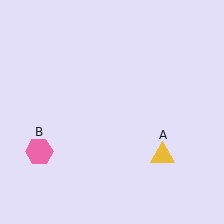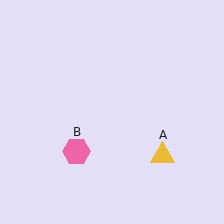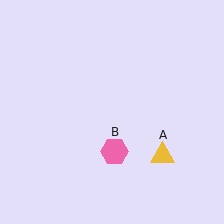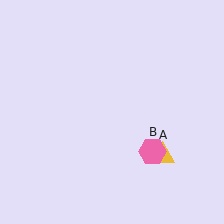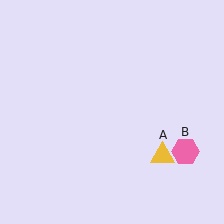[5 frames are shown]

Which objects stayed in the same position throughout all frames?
Yellow triangle (object A) remained stationary.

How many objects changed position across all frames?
1 object changed position: pink hexagon (object B).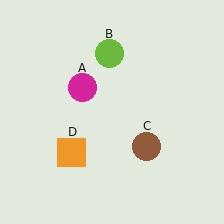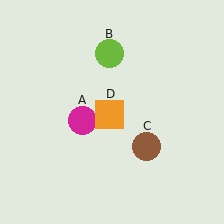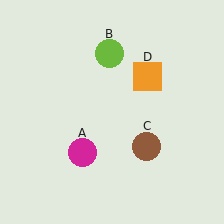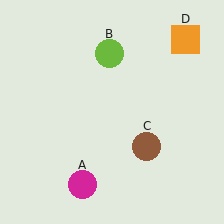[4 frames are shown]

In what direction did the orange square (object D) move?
The orange square (object D) moved up and to the right.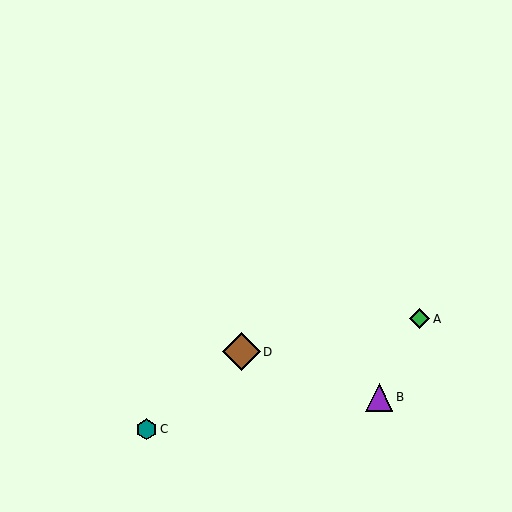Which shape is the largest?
The brown diamond (labeled D) is the largest.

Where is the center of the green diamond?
The center of the green diamond is at (420, 319).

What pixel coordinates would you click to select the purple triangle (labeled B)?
Click at (379, 397) to select the purple triangle B.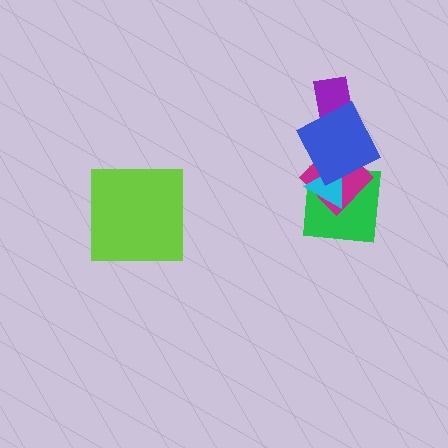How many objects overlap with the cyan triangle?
3 objects overlap with the cyan triangle.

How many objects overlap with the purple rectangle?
1 object overlaps with the purple rectangle.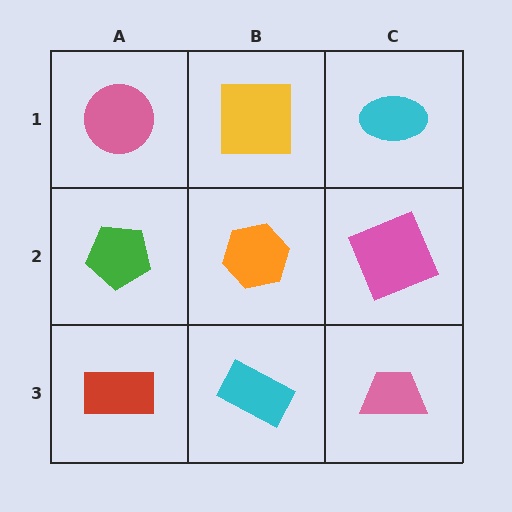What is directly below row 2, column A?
A red rectangle.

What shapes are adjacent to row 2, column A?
A pink circle (row 1, column A), a red rectangle (row 3, column A), an orange hexagon (row 2, column B).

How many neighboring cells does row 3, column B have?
3.